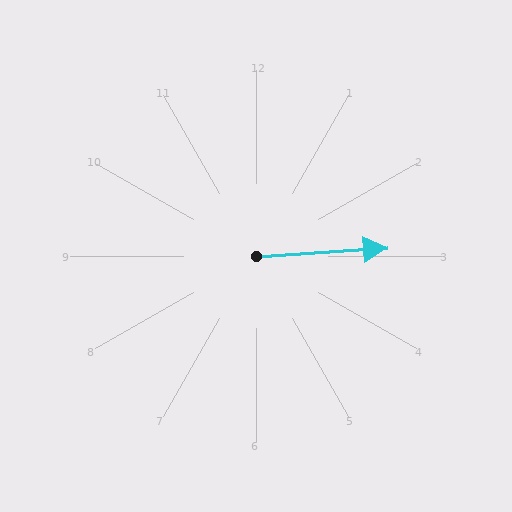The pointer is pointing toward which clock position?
Roughly 3 o'clock.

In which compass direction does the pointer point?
East.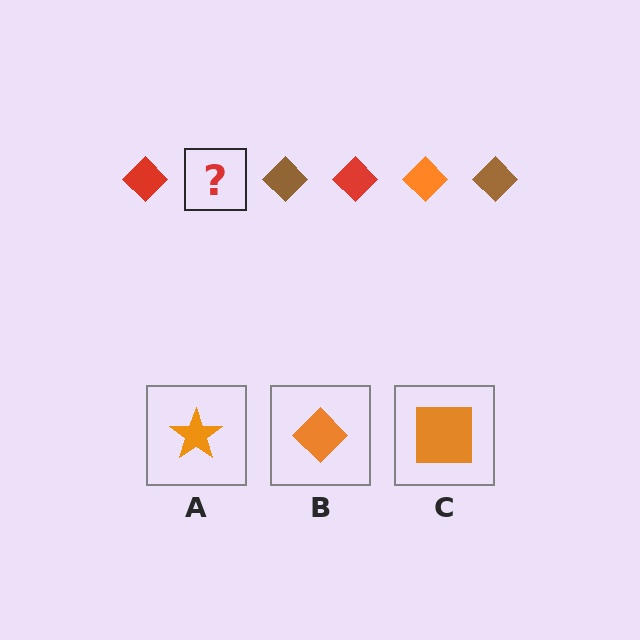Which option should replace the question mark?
Option B.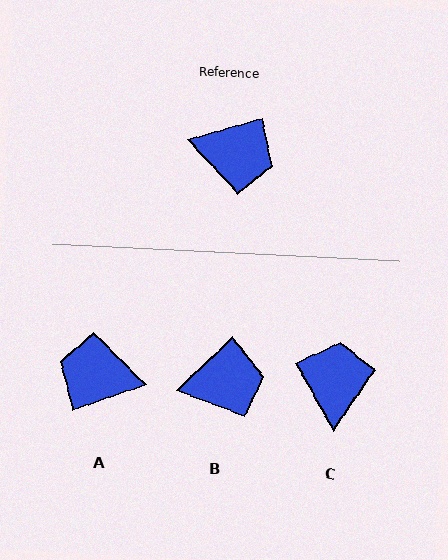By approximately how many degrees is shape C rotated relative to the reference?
Approximately 103 degrees counter-clockwise.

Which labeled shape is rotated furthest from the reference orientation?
A, about 177 degrees away.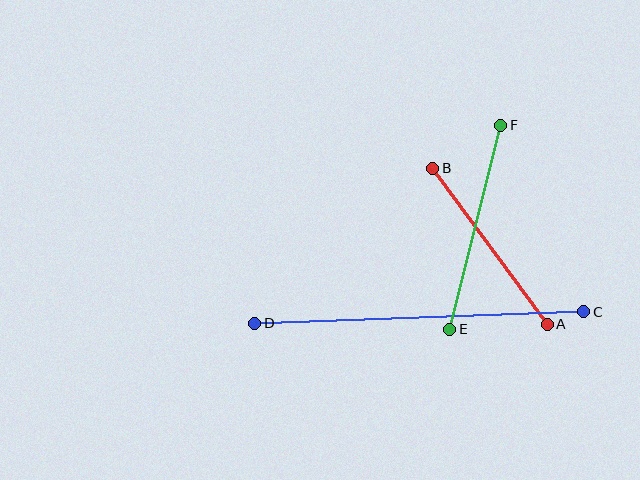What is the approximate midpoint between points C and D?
The midpoint is at approximately (419, 317) pixels.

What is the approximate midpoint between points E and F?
The midpoint is at approximately (475, 227) pixels.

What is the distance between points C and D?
The distance is approximately 329 pixels.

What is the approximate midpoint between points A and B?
The midpoint is at approximately (490, 246) pixels.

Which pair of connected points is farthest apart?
Points C and D are farthest apart.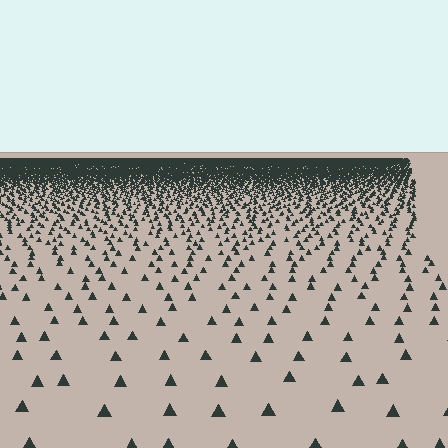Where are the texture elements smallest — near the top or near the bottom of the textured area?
Near the top.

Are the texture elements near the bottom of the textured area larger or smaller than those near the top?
Larger. Near the bottom, elements are closer to the viewer and appear at a bigger on-screen size.